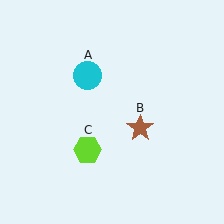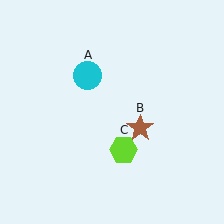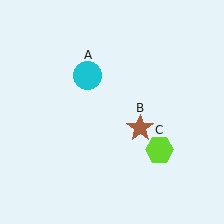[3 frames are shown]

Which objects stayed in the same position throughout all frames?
Cyan circle (object A) and brown star (object B) remained stationary.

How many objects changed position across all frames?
1 object changed position: lime hexagon (object C).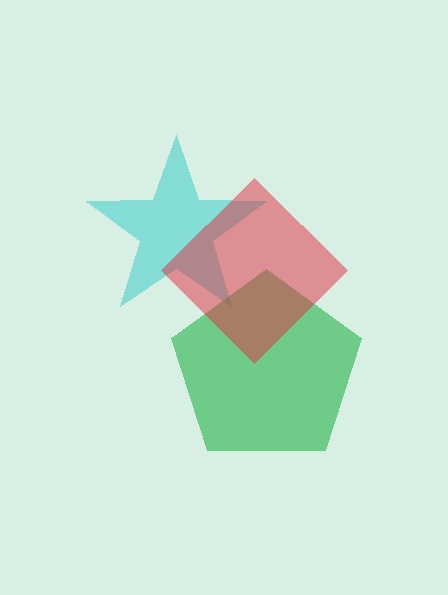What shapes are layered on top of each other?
The layered shapes are: a cyan star, a green pentagon, a red diamond.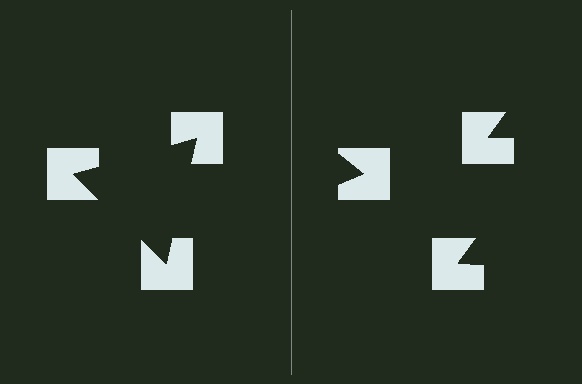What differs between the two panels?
The notched squares are positioned identically on both sides; only the wedge orientations differ. On the left they align to a triangle; on the right they are misaligned.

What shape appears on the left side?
An illusory triangle.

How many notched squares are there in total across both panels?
6 — 3 on each side.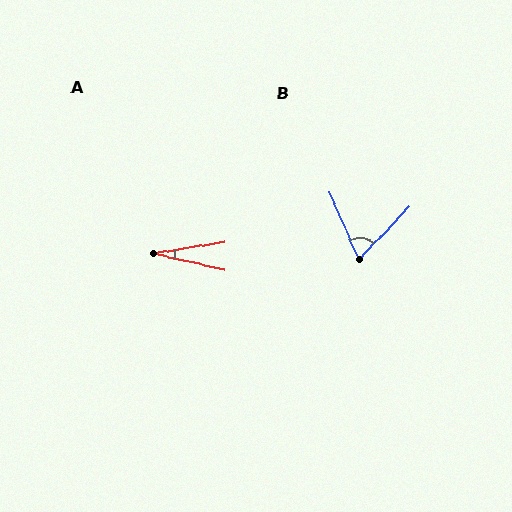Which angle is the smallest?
A, at approximately 22 degrees.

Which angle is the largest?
B, at approximately 68 degrees.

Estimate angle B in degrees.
Approximately 68 degrees.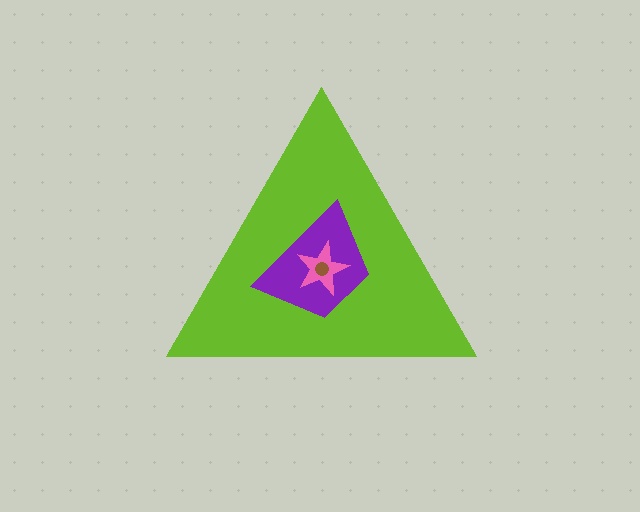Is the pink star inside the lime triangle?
Yes.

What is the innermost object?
The brown circle.